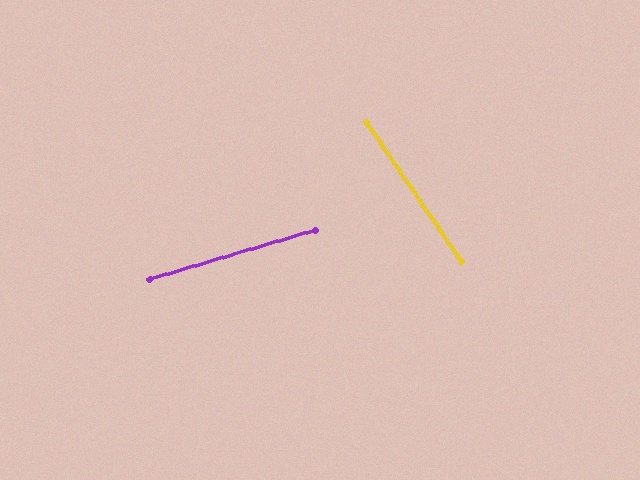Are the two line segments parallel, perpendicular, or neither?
Neither parallel nor perpendicular — they differ by about 72°.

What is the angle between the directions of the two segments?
Approximately 72 degrees.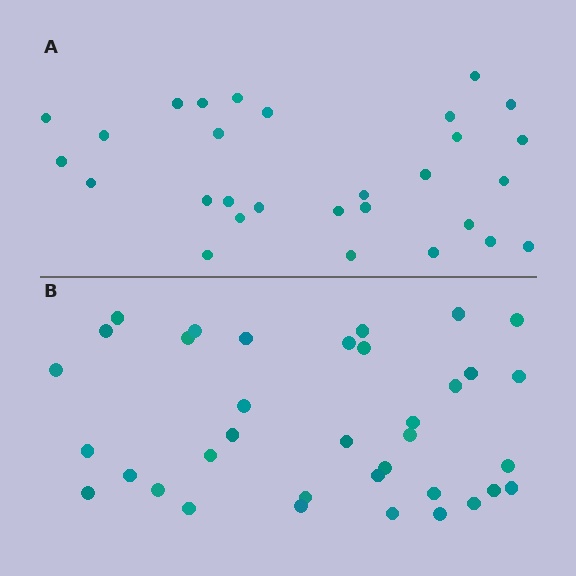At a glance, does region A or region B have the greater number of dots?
Region B (the bottom region) has more dots.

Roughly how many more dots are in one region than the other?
Region B has roughly 8 or so more dots than region A.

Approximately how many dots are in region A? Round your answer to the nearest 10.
About 30 dots. (The exact count is 29, which rounds to 30.)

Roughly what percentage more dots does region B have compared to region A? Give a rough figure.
About 25% more.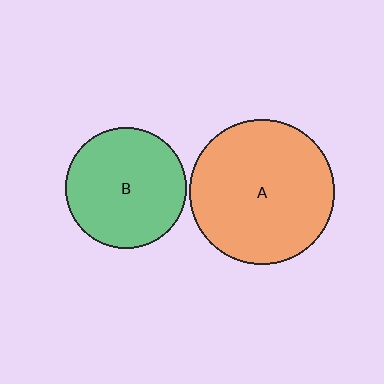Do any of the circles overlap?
No, none of the circles overlap.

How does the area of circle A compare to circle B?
Approximately 1.4 times.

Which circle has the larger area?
Circle A (orange).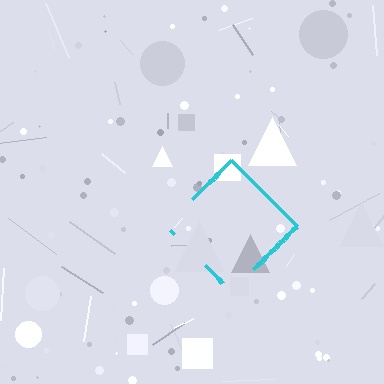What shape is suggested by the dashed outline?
The dashed outline suggests a diamond.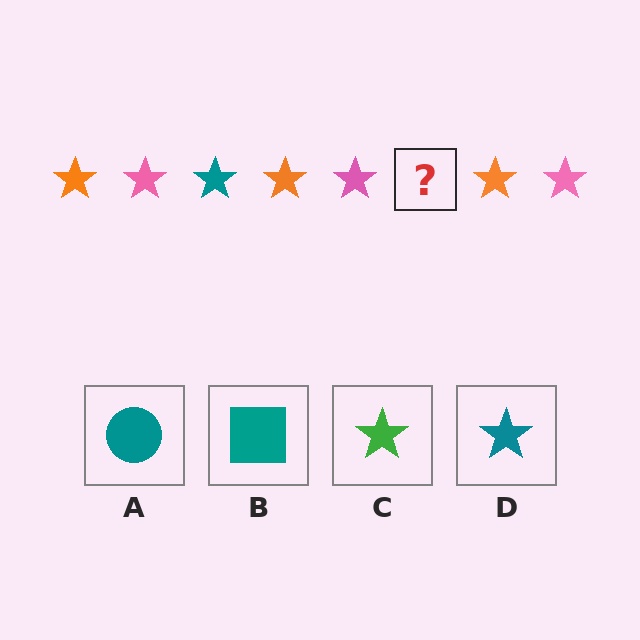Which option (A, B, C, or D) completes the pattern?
D.